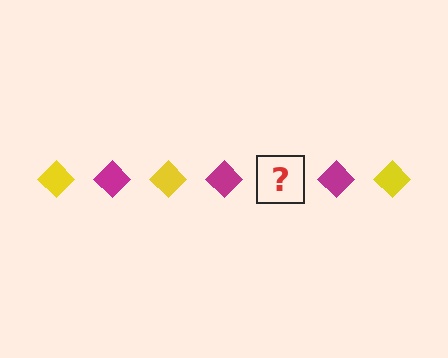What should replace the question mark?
The question mark should be replaced with a yellow diamond.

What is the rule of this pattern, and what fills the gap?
The rule is that the pattern cycles through yellow, magenta diamonds. The gap should be filled with a yellow diamond.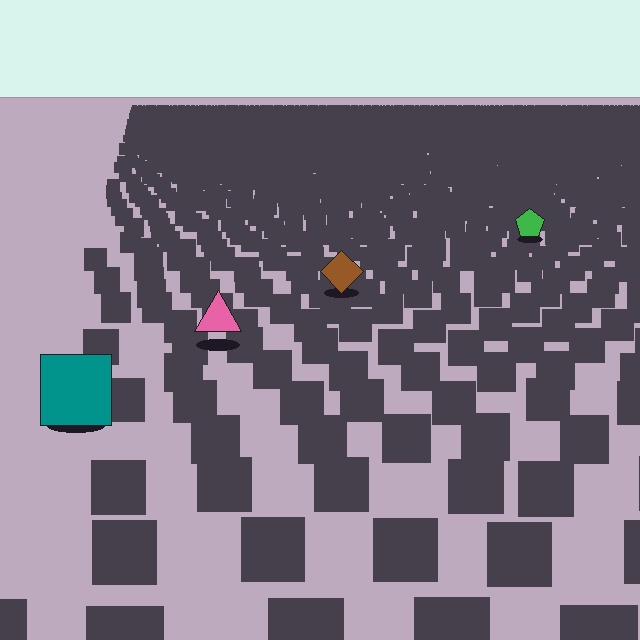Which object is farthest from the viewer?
The green pentagon is farthest from the viewer. It appears smaller and the ground texture around it is denser.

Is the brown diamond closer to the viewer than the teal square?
No. The teal square is closer — you can tell from the texture gradient: the ground texture is coarser near it.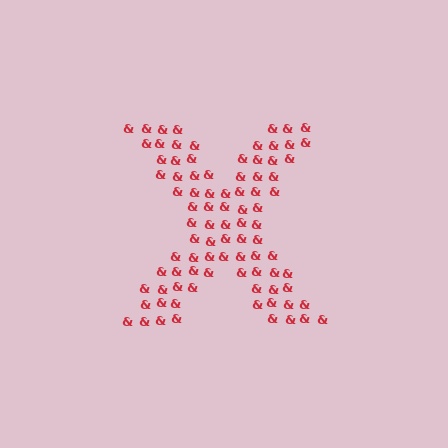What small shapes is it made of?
It is made of small ampersands.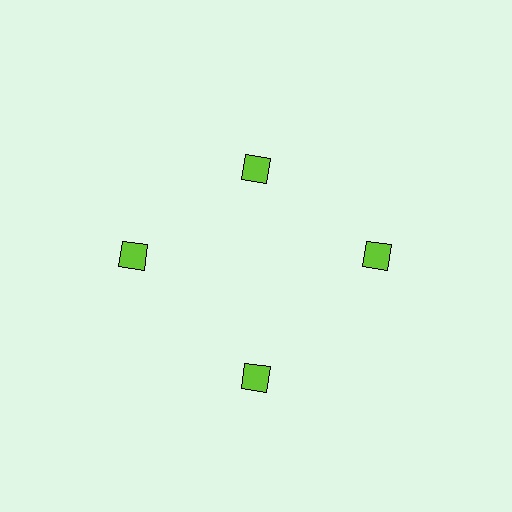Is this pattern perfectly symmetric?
No. The 4 lime squares are arranged in a ring, but one element near the 12 o'clock position is pulled inward toward the center, breaking the 4-fold rotational symmetry.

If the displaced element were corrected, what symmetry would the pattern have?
It would have 4-fold rotational symmetry — the pattern would map onto itself every 90 degrees.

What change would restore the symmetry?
The symmetry would be restored by moving it outward, back onto the ring so that all 4 squares sit at equal angles and equal distance from the center.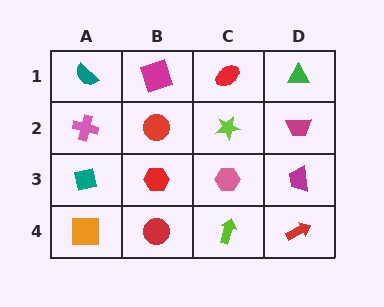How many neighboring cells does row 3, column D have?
3.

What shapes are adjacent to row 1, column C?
A lime star (row 2, column C), a magenta square (row 1, column B), a green triangle (row 1, column D).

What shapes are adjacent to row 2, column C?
A red ellipse (row 1, column C), a pink hexagon (row 3, column C), a red circle (row 2, column B), a magenta trapezoid (row 2, column D).